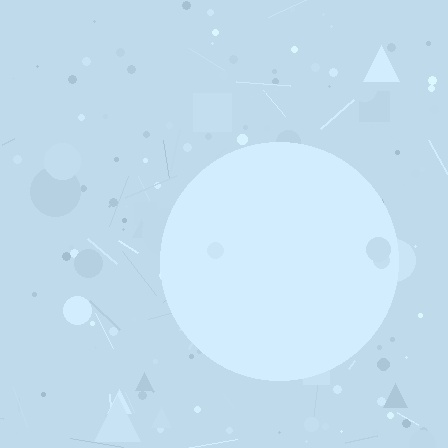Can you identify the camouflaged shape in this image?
The camouflaged shape is a circle.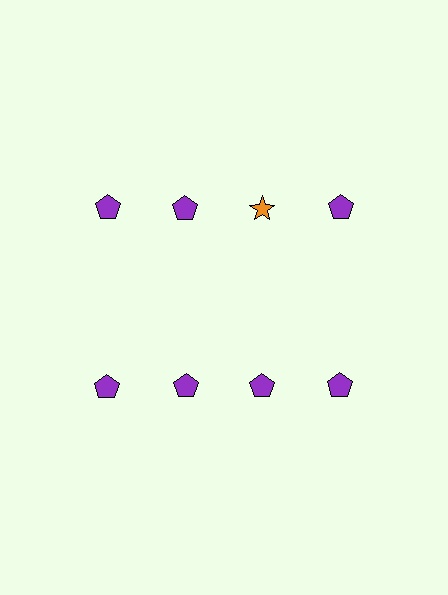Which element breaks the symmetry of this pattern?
The orange star in the top row, center column breaks the symmetry. All other shapes are purple pentagons.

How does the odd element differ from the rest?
It differs in both color (orange instead of purple) and shape (star instead of pentagon).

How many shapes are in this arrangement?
There are 8 shapes arranged in a grid pattern.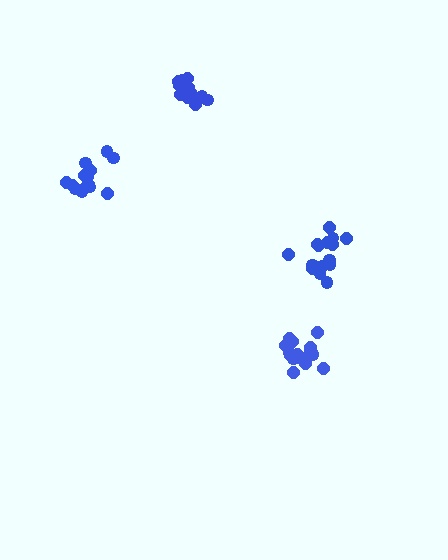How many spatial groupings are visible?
There are 4 spatial groupings.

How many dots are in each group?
Group 1: 15 dots, Group 2: 15 dots, Group 3: 18 dots, Group 4: 16 dots (64 total).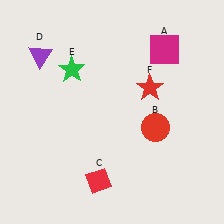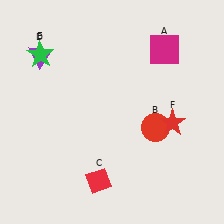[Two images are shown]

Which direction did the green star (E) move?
The green star (E) moved left.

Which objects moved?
The objects that moved are: the green star (E), the red star (F).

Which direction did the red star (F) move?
The red star (F) moved down.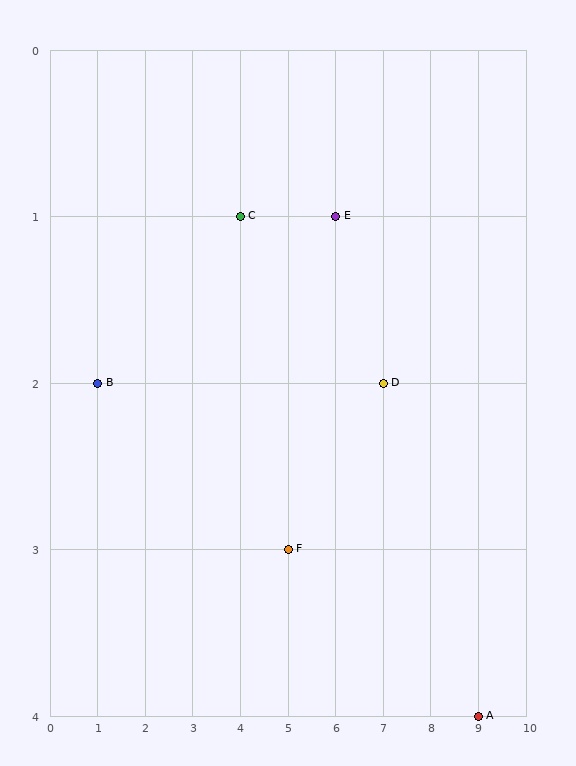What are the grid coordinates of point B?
Point B is at grid coordinates (1, 2).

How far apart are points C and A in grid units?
Points C and A are 5 columns and 3 rows apart (about 5.8 grid units diagonally).